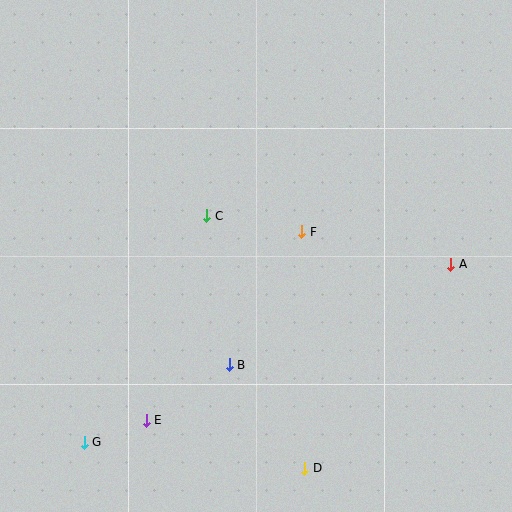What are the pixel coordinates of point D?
Point D is at (305, 468).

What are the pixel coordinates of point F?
Point F is at (302, 232).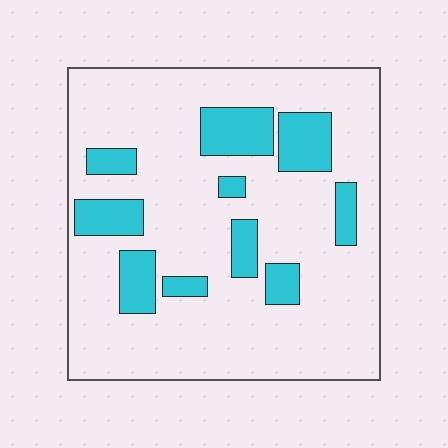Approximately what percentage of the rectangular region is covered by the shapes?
Approximately 20%.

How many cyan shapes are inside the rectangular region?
10.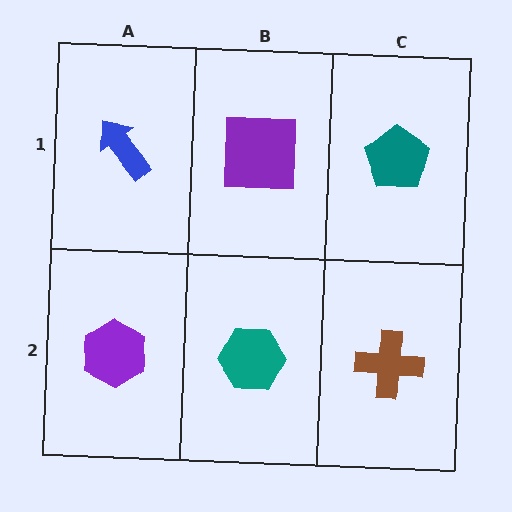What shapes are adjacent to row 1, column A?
A purple hexagon (row 2, column A), a purple square (row 1, column B).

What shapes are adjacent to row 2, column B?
A purple square (row 1, column B), a purple hexagon (row 2, column A), a brown cross (row 2, column C).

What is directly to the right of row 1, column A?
A purple square.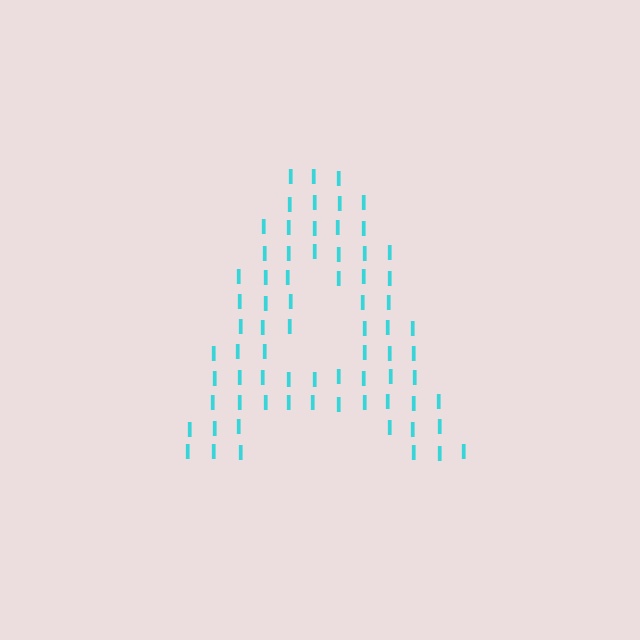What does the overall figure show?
The overall figure shows the letter A.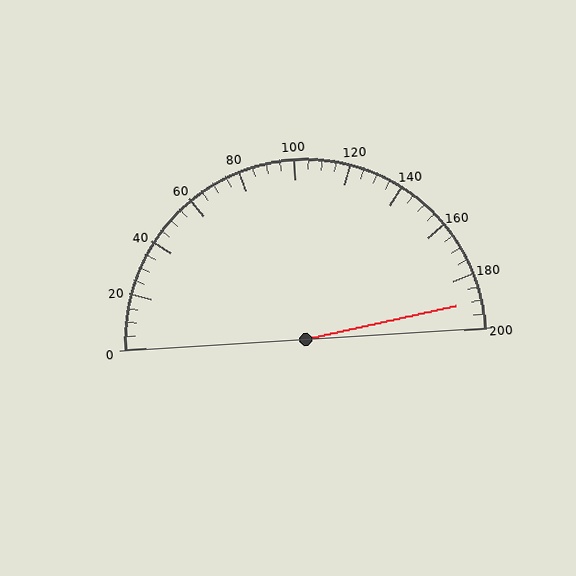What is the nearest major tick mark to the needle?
The nearest major tick mark is 200.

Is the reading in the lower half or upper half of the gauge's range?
The reading is in the upper half of the range (0 to 200).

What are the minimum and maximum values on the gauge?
The gauge ranges from 0 to 200.